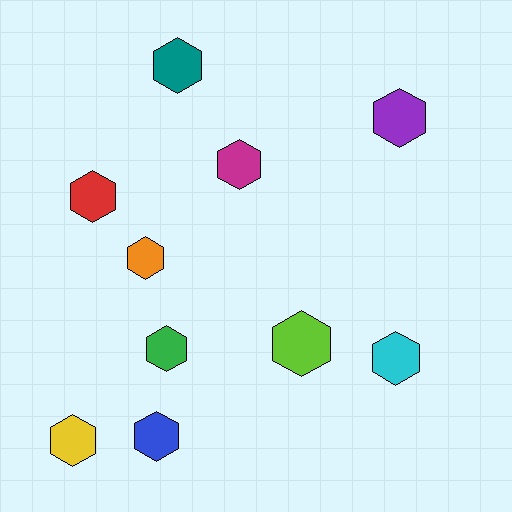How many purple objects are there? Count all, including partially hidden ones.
There is 1 purple object.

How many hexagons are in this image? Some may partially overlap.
There are 10 hexagons.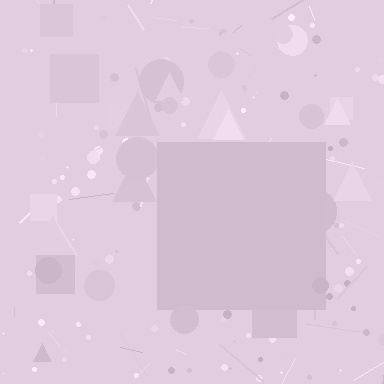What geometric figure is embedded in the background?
A square is embedded in the background.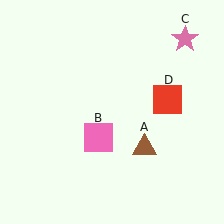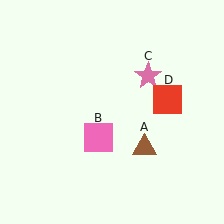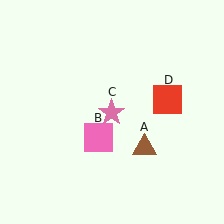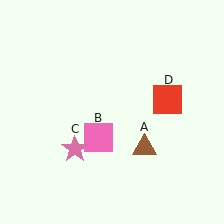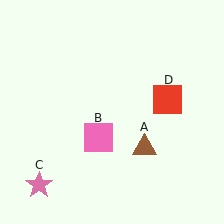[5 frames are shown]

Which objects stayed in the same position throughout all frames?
Brown triangle (object A) and pink square (object B) and red square (object D) remained stationary.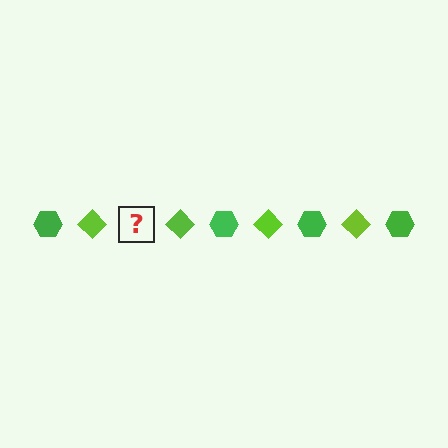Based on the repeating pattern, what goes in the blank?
The blank should be a green hexagon.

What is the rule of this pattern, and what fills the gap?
The rule is that the pattern alternates between green hexagon and lime diamond. The gap should be filled with a green hexagon.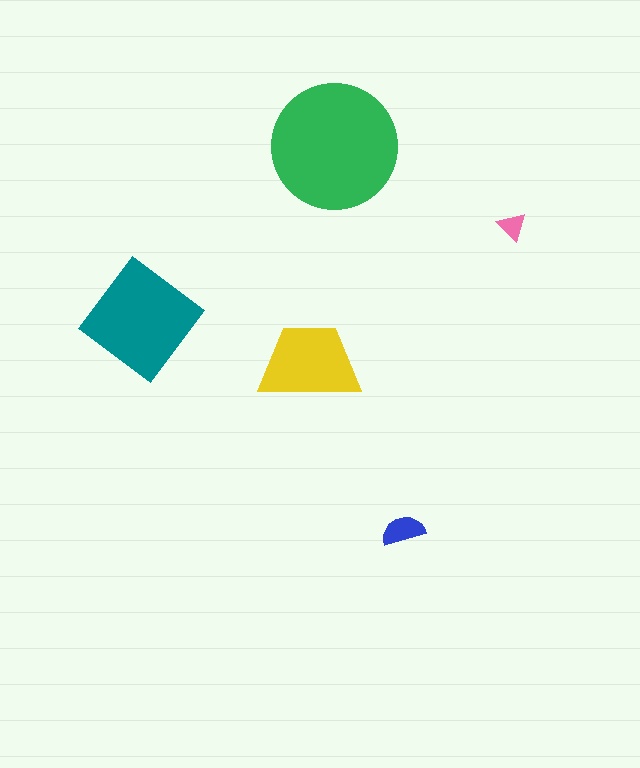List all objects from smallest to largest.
The pink triangle, the blue semicircle, the yellow trapezoid, the teal diamond, the green circle.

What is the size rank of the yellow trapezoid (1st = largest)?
3rd.